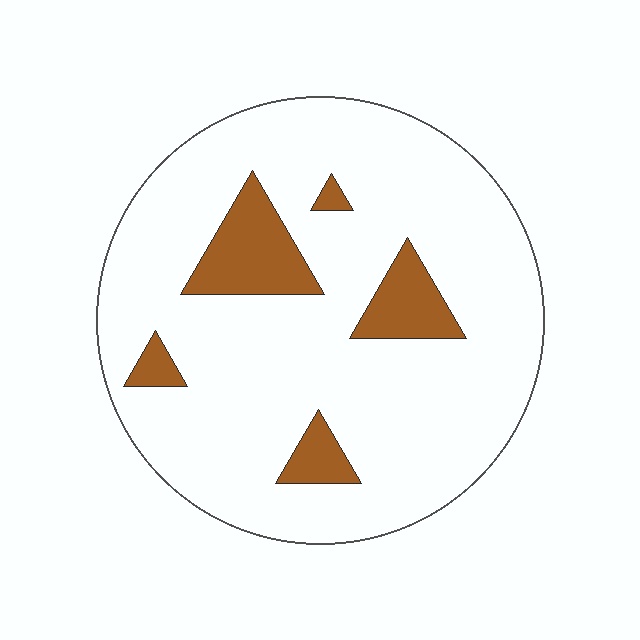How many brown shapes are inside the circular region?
5.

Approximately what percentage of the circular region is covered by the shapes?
Approximately 15%.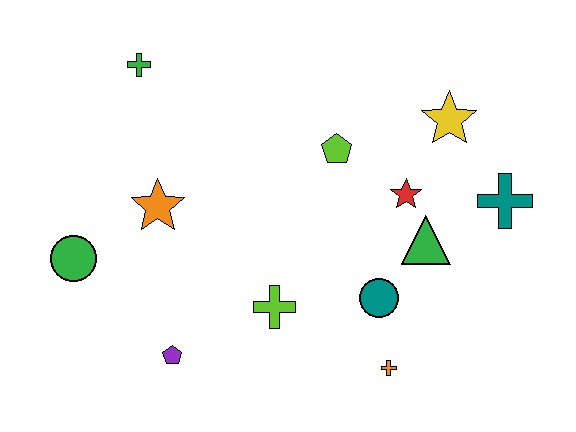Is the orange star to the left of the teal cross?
Yes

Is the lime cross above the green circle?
No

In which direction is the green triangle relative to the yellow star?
The green triangle is below the yellow star.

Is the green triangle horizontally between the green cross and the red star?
No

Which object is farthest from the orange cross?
The green cross is farthest from the orange cross.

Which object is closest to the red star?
The green triangle is closest to the red star.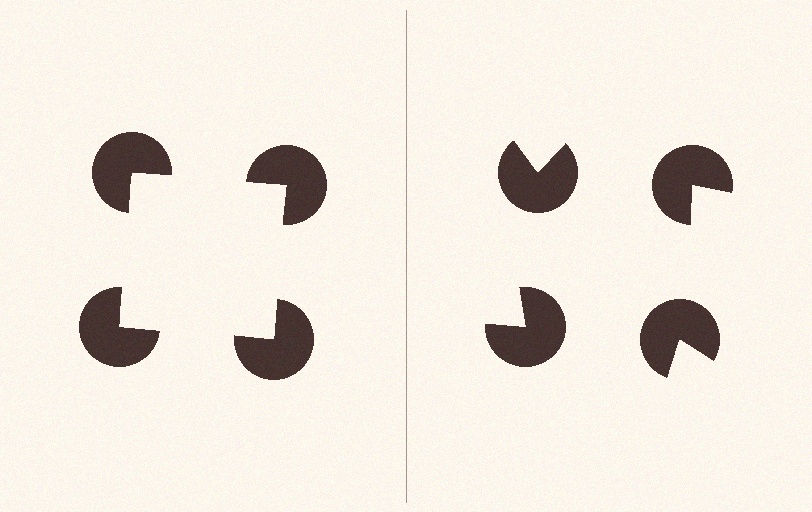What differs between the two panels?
The pac-man discs are positioned identically on both sides; only the wedge orientations differ. On the left they align to a square; on the right they are misaligned.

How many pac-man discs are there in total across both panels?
8 — 4 on each side.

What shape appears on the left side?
An illusory square.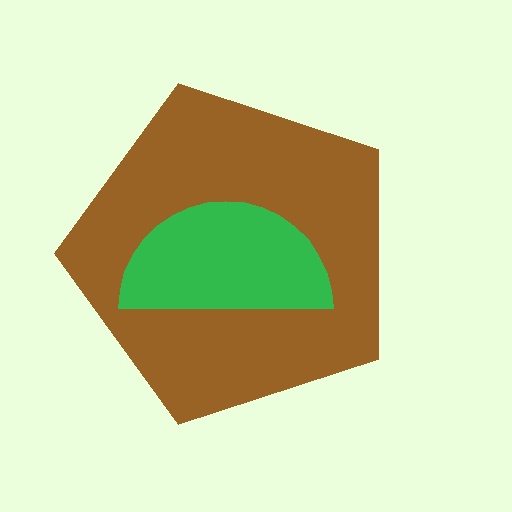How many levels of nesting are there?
2.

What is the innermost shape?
The green semicircle.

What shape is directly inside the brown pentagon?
The green semicircle.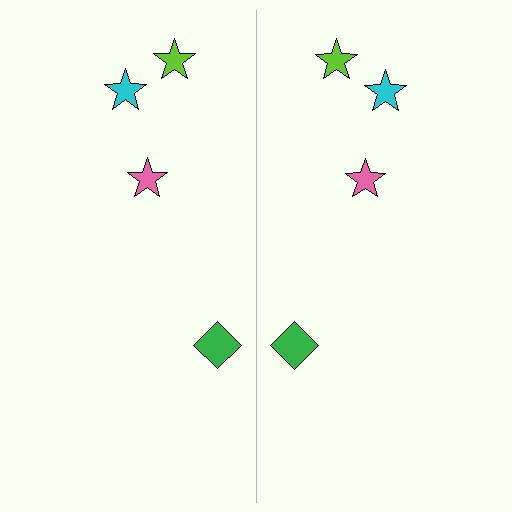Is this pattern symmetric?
Yes, this pattern has bilateral (reflection) symmetry.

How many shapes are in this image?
There are 8 shapes in this image.